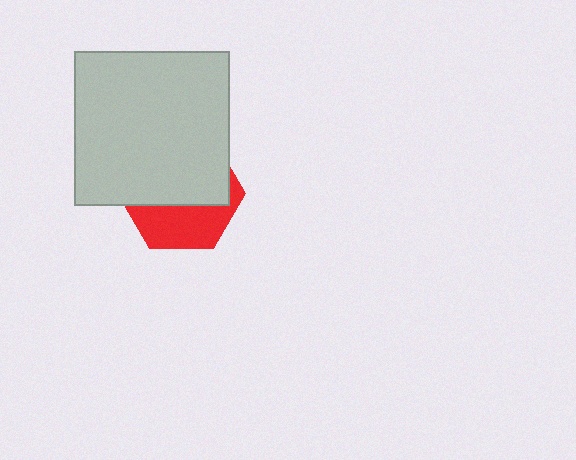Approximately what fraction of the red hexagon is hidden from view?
Roughly 60% of the red hexagon is hidden behind the light gray square.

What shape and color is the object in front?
The object in front is a light gray square.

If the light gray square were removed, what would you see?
You would see the complete red hexagon.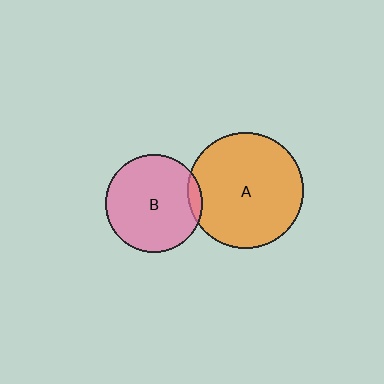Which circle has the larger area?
Circle A (orange).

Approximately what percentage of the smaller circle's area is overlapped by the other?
Approximately 5%.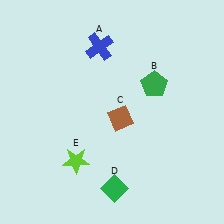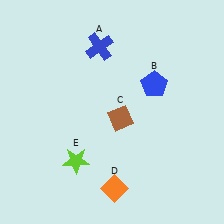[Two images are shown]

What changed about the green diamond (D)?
In Image 1, D is green. In Image 2, it changed to orange.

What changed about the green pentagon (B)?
In Image 1, B is green. In Image 2, it changed to blue.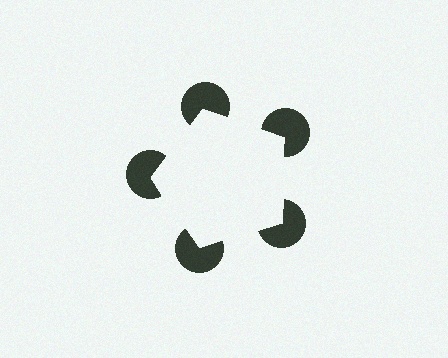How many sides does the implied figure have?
5 sides.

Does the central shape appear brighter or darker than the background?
It typically appears slightly brighter than the background, even though no actual brightness change is drawn.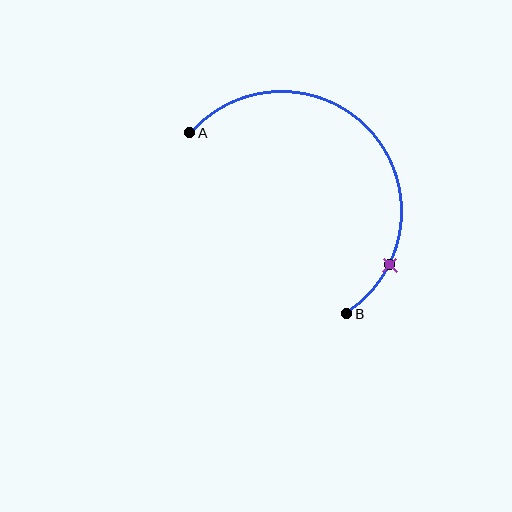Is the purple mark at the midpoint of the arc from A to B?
No. The purple mark lies on the arc but is closer to endpoint B. The arc midpoint would be at the point on the curve equidistant along the arc from both A and B.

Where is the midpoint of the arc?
The arc midpoint is the point on the curve farthest from the straight line joining A and B. It sits above and to the right of that line.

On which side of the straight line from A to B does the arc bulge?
The arc bulges above and to the right of the straight line connecting A and B.